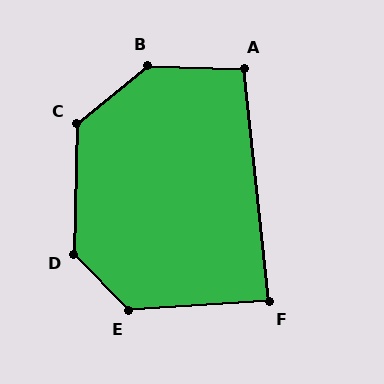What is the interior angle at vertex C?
Approximately 131 degrees (obtuse).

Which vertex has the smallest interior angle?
F, at approximately 87 degrees.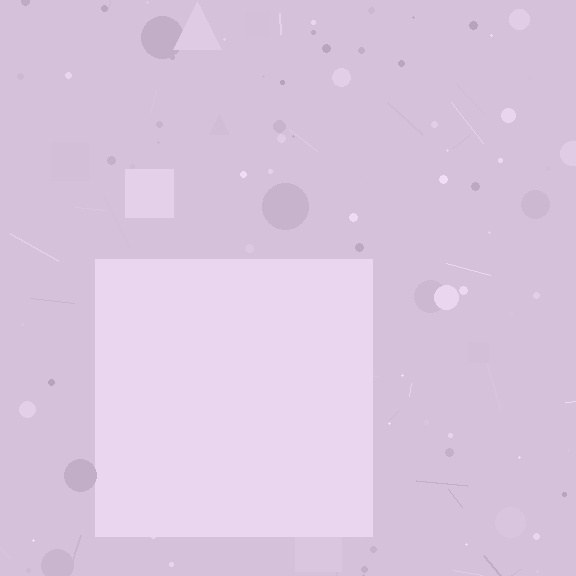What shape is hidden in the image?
A square is hidden in the image.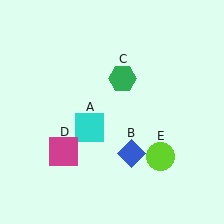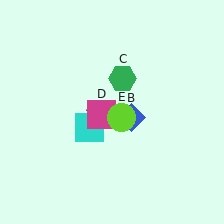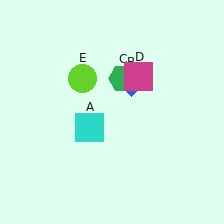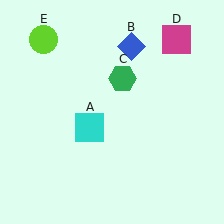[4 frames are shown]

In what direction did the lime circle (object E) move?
The lime circle (object E) moved up and to the left.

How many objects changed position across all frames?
3 objects changed position: blue diamond (object B), magenta square (object D), lime circle (object E).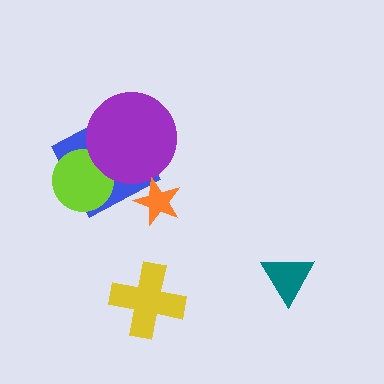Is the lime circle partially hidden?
Yes, it is partially covered by another shape.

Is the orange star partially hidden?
No, no other shape covers it.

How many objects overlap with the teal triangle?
0 objects overlap with the teal triangle.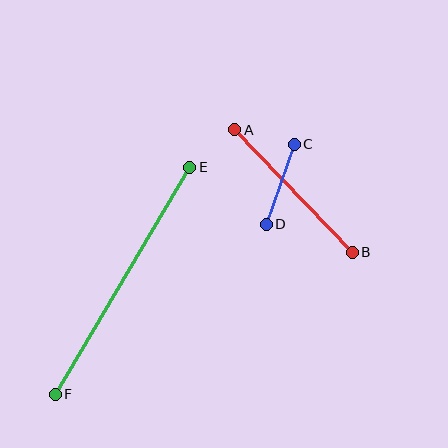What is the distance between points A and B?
The distance is approximately 170 pixels.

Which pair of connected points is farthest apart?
Points E and F are farthest apart.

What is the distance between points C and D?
The distance is approximately 85 pixels.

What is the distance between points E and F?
The distance is approximately 264 pixels.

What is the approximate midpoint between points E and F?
The midpoint is at approximately (123, 281) pixels.